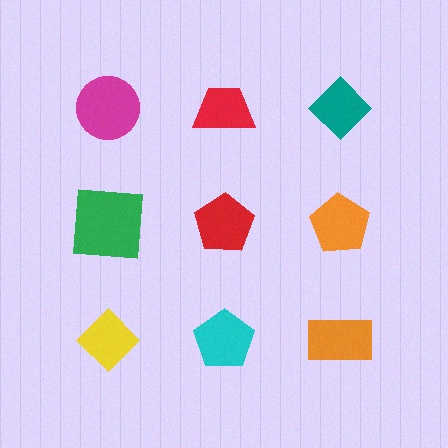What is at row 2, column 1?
A green square.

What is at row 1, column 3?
A teal diamond.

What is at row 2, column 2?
A red pentagon.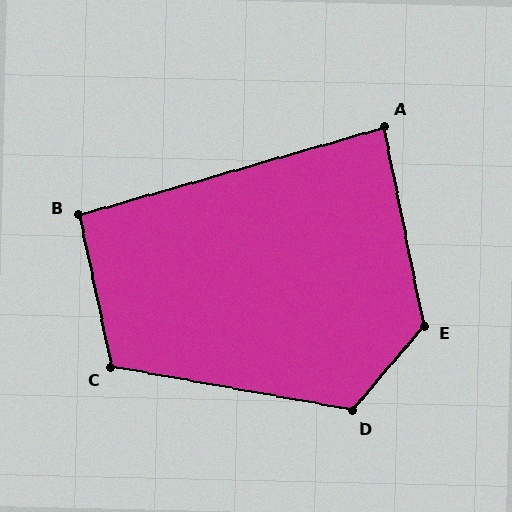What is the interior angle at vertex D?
Approximately 120 degrees (obtuse).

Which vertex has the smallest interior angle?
A, at approximately 85 degrees.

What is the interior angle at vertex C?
Approximately 112 degrees (obtuse).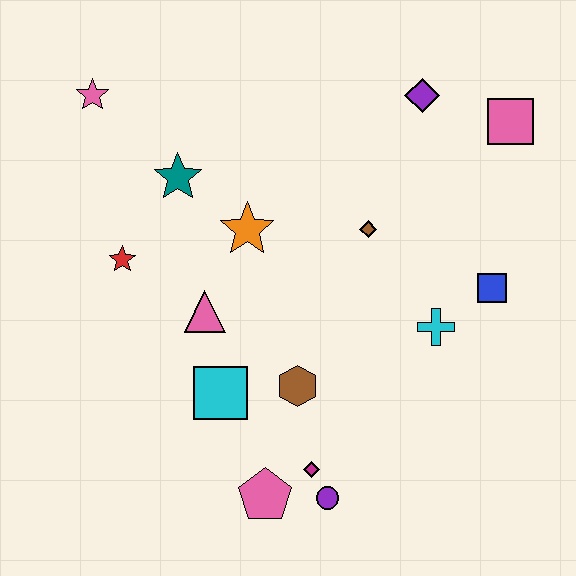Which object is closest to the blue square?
The cyan cross is closest to the blue square.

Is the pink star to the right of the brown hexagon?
No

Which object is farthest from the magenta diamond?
The pink star is farthest from the magenta diamond.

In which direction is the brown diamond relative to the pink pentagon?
The brown diamond is above the pink pentagon.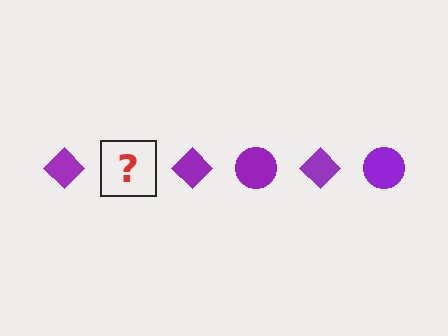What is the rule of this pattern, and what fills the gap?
The rule is that the pattern cycles through diamond, circle shapes in purple. The gap should be filled with a purple circle.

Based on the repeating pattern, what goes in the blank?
The blank should be a purple circle.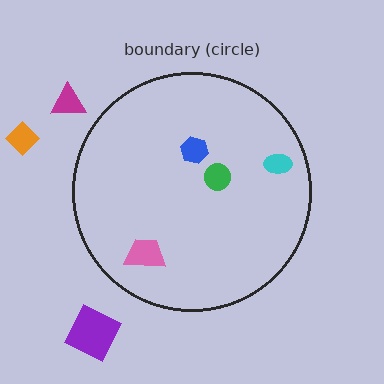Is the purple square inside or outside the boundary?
Outside.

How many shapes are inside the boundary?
4 inside, 3 outside.